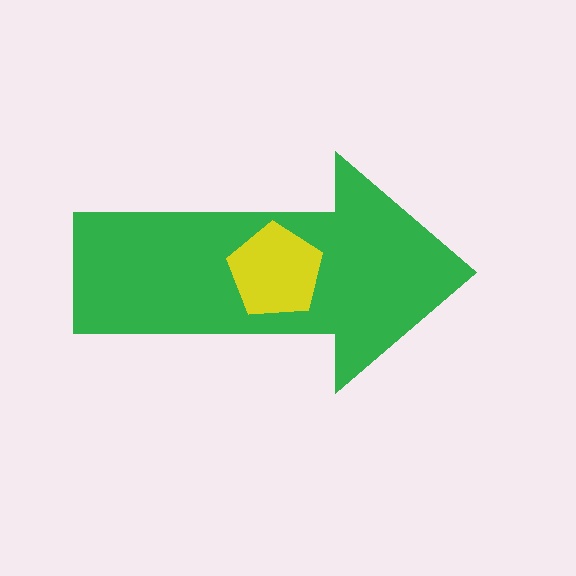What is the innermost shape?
The yellow pentagon.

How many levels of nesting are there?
2.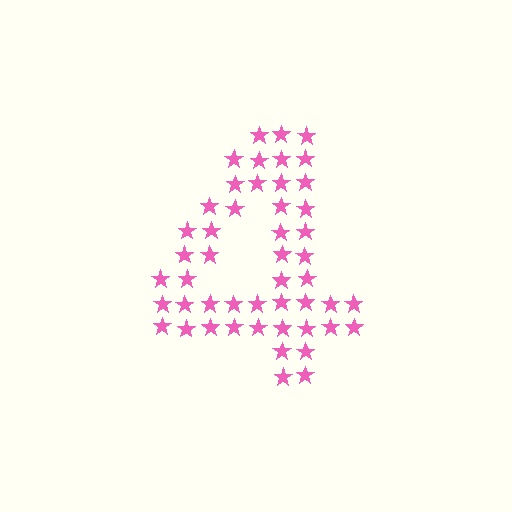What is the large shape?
The large shape is the digit 4.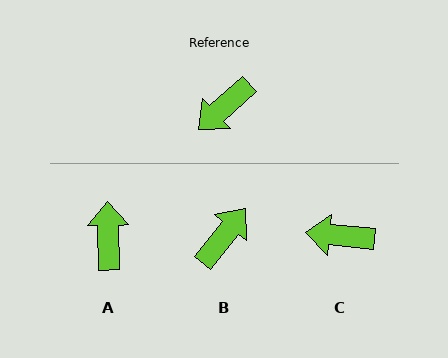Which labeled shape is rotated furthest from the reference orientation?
B, about 170 degrees away.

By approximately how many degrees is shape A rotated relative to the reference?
Approximately 131 degrees clockwise.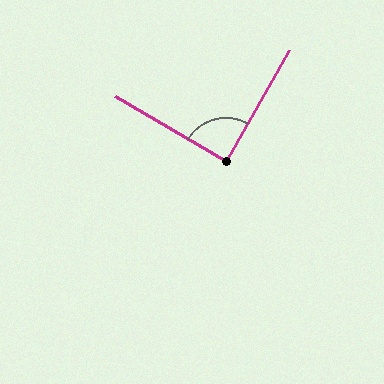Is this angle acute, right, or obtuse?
It is approximately a right angle.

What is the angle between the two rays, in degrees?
Approximately 89 degrees.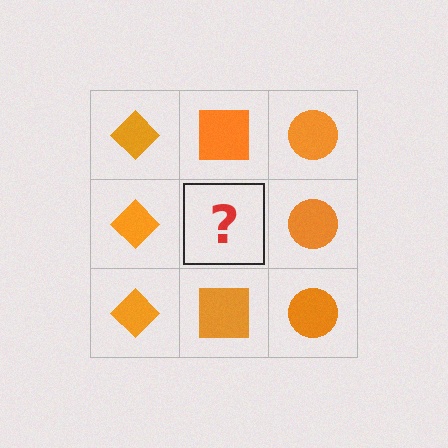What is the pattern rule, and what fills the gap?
The rule is that each column has a consistent shape. The gap should be filled with an orange square.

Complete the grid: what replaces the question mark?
The question mark should be replaced with an orange square.